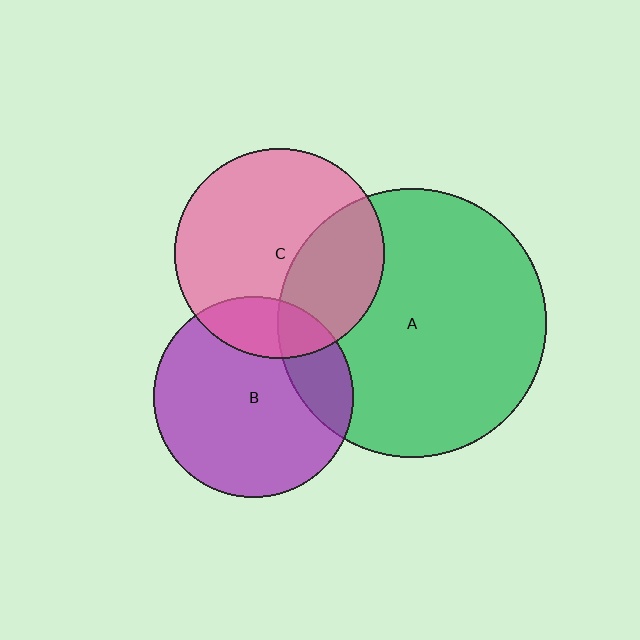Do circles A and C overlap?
Yes.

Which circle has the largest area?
Circle A (green).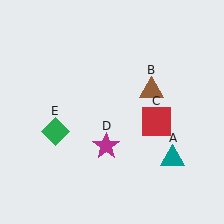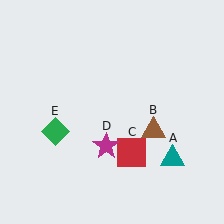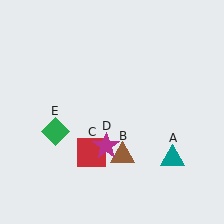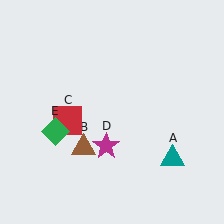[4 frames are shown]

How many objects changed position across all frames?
2 objects changed position: brown triangle (object B), red square (object C).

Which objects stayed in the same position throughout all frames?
Teal triangle (object A) and magenta star (object D) and green diamond (object E) remained stationary.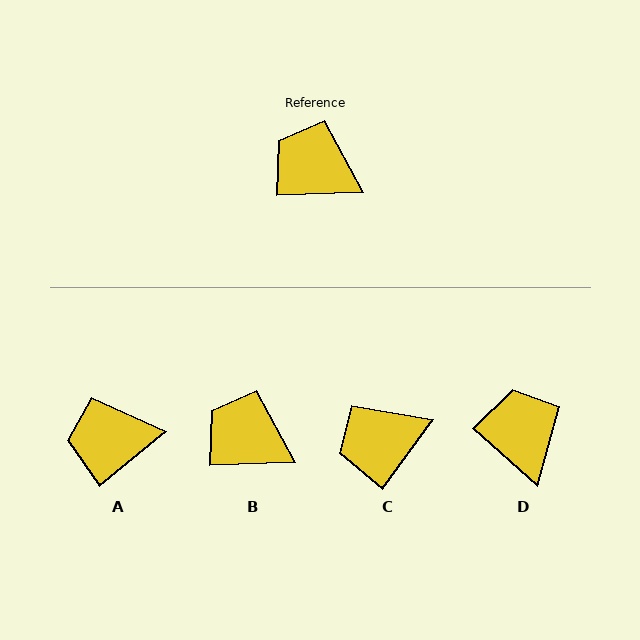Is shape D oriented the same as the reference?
No, it is off by about 44 degrees.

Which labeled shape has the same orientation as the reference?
B.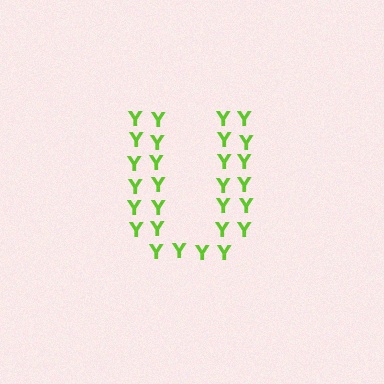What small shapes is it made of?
It is made of small letter Y's.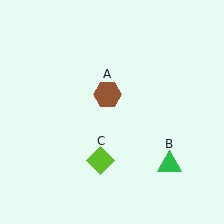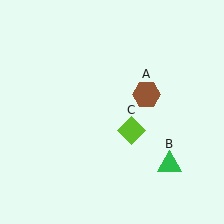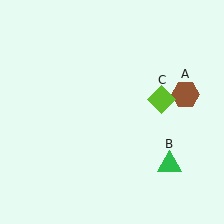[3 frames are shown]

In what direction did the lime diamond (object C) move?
The lime diamond (object C) moved up and to the right.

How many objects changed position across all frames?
2 objects changed position: brown hexagon (object A), lime diamond (object C).